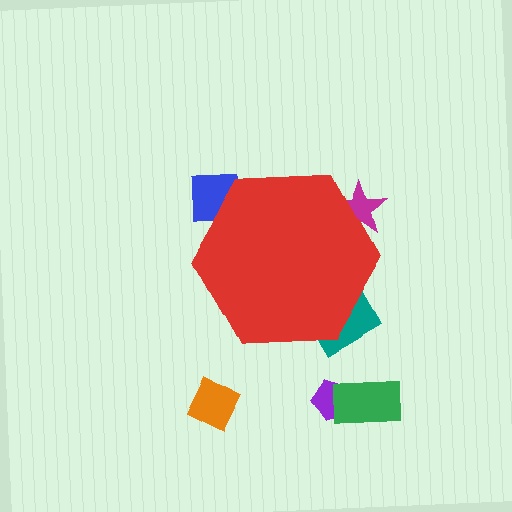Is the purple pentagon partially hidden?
No, the purple pentagon is fully visible.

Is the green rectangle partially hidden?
No, the green rectangle is fully visible.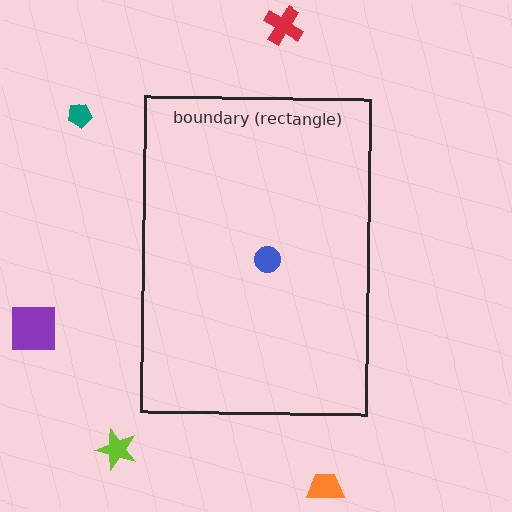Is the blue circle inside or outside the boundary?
Inside.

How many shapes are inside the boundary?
1 inside, 5 outside.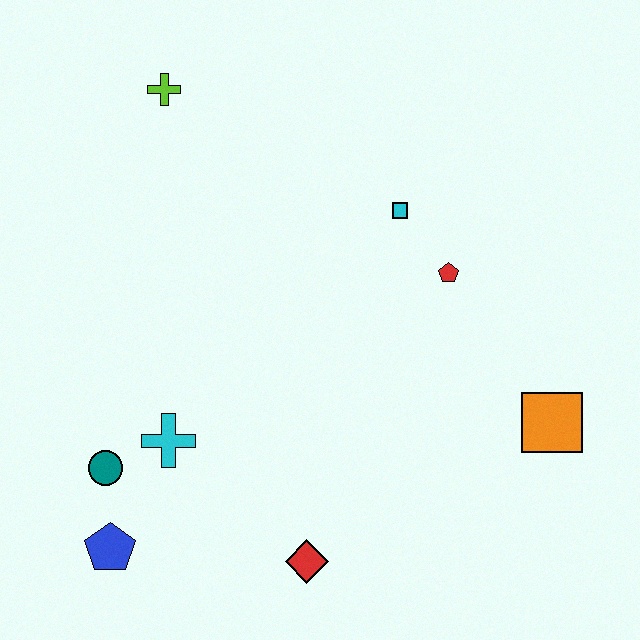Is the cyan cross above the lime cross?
No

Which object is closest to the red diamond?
The cyan cross is closest to the red diamond.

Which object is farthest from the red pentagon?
The blue pentagon is farthest from the red pentagon.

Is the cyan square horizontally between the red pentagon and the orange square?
No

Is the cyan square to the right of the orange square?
No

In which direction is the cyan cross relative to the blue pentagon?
The cyan cross is above the blue pentagon.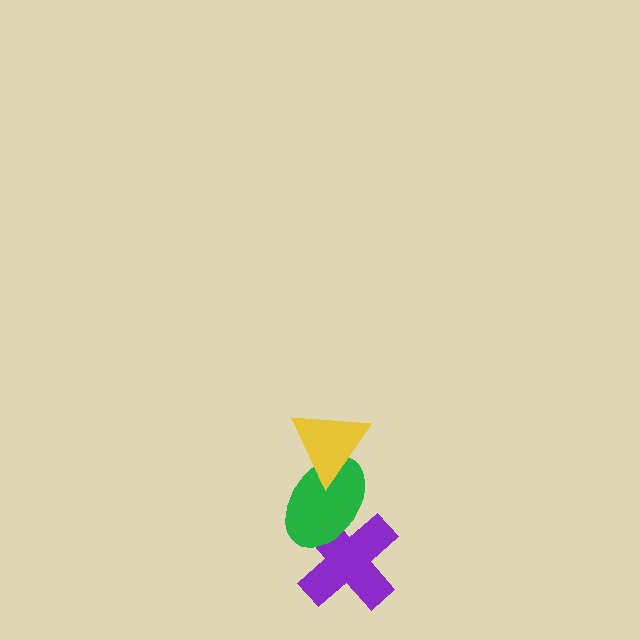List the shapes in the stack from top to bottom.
From top to bottom: the yellow triangle, the green ellipse, the purple cross.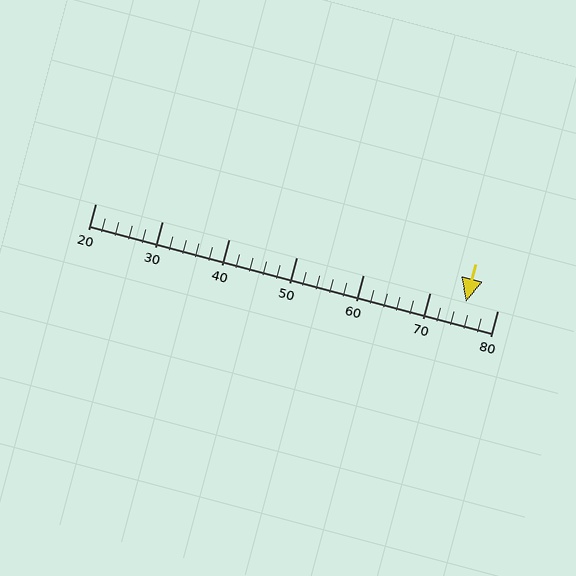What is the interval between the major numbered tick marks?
The major tick marks are spaced 10 units apart.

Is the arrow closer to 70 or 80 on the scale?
The arrow is closer to 80.